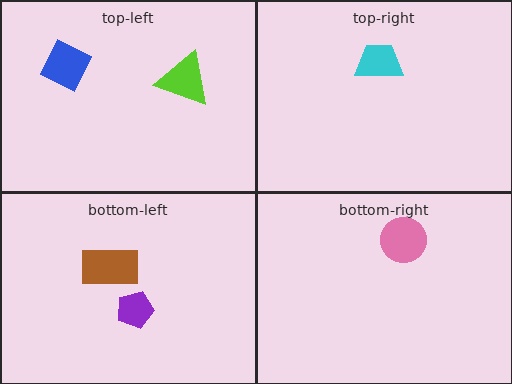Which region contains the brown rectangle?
The bottom-left region.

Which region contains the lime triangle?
The top-left region.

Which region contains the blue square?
The top-left region.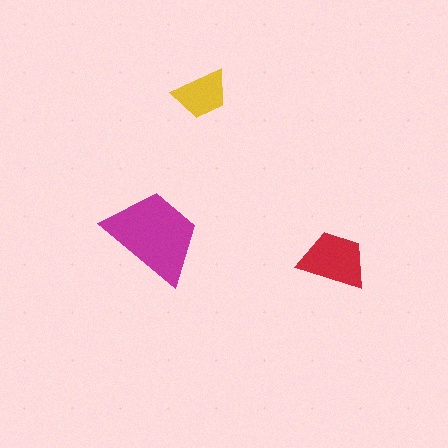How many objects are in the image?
There are 3 objects in the image.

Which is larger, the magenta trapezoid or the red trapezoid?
The magenta one.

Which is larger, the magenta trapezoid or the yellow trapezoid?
The magenta one.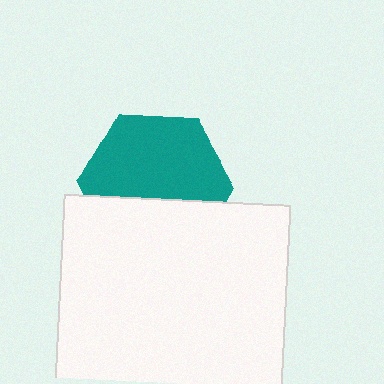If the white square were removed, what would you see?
You would see the complete teal hexagon.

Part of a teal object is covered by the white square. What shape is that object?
It is a hexagon.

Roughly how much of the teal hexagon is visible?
About half of it is visible (roughly 62%).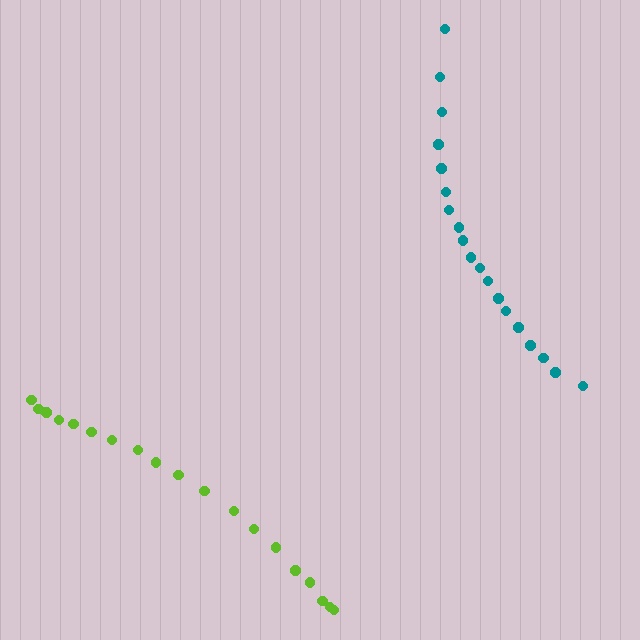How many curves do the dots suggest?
There are 2 distinct paths.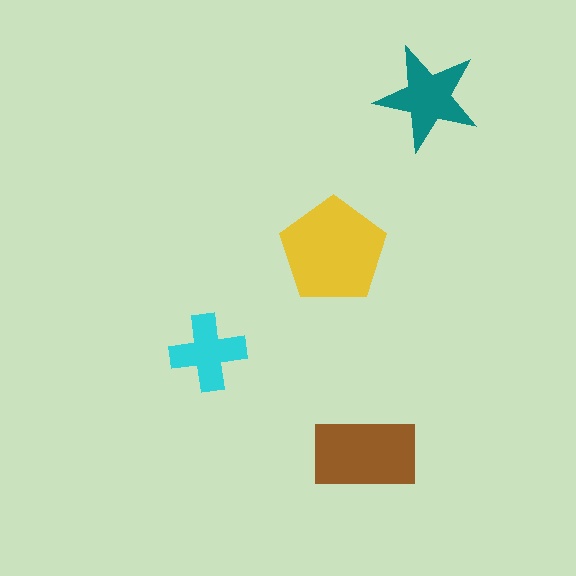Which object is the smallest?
The cyan cross.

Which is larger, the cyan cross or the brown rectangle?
The brown rectangle.